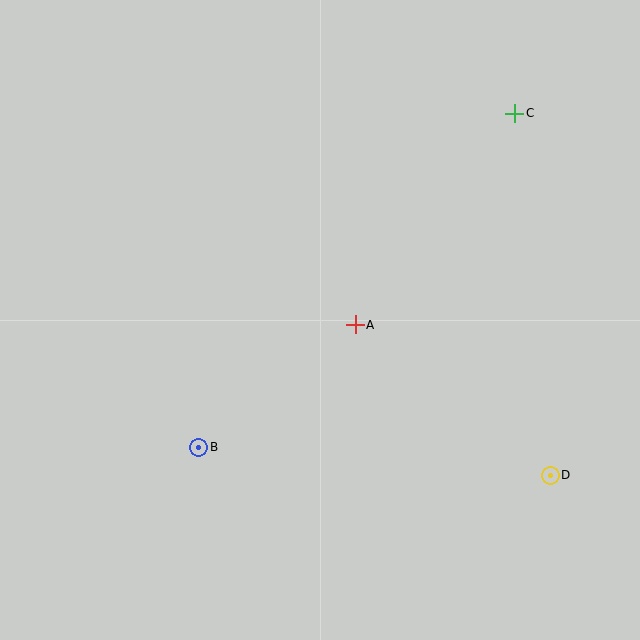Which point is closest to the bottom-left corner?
Point B is closest to the bottom-left corner.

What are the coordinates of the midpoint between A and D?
The midpoint between A and D is at (453, 400).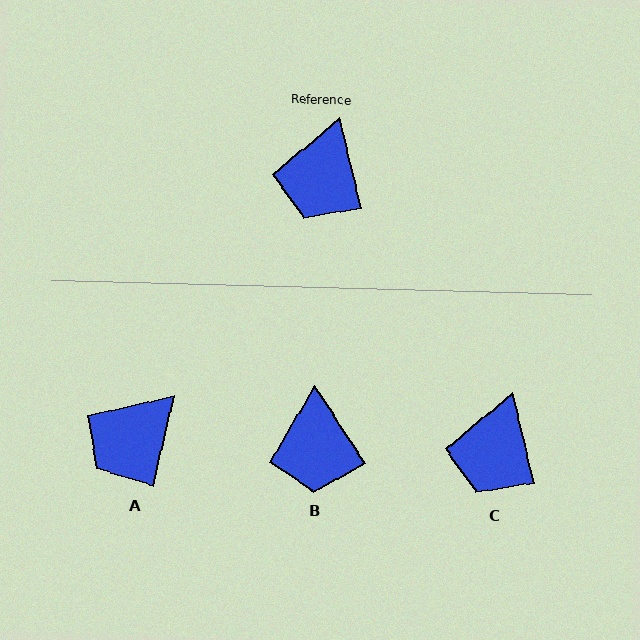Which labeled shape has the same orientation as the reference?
C.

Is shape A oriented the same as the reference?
No, it is off by about 26 degrees.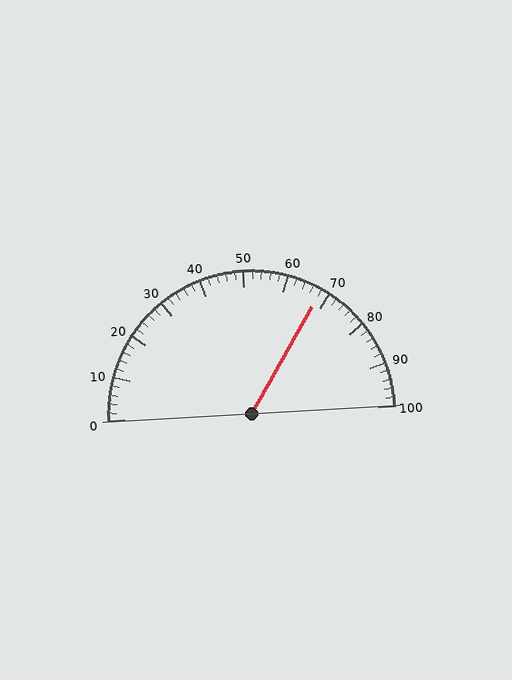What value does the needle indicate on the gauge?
The needle indicates approximately 68.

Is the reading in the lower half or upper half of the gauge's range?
The reading is in the upper half of the range (0 to 100).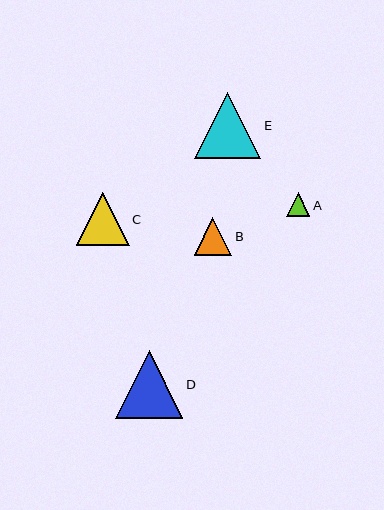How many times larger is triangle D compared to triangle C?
Triangle D is approximately 1.3 times the size of triangle C.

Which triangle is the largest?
Triangle D is the largest with a size of approximately 68 pixels.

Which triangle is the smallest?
Triangle A is the smallest with a size of approximately 23 pixels.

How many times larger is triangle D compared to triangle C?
Triangle D is approximately 1.3 times the size of triangle C.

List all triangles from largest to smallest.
From largest to smallest: D, E, C, B, A.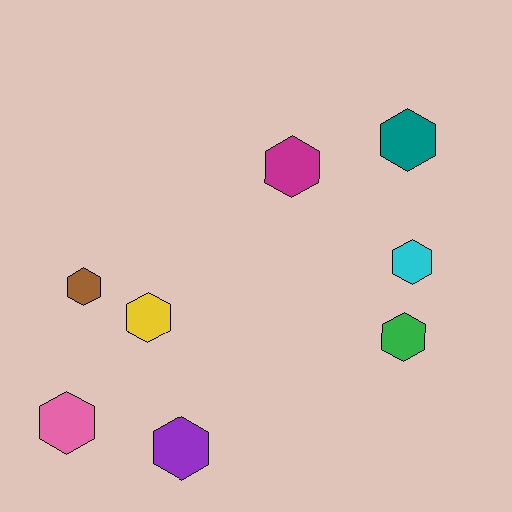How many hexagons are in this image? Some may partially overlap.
There are 8 hexagons.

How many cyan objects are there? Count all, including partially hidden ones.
There is 1 cyan object.